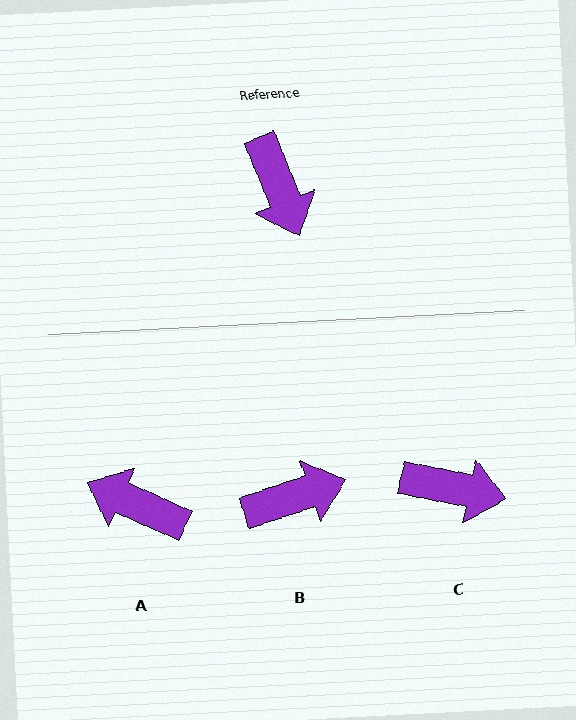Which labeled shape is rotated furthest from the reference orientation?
A, about 136 degrees away.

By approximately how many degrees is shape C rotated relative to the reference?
Approximately 56 degrees counter-clockwise.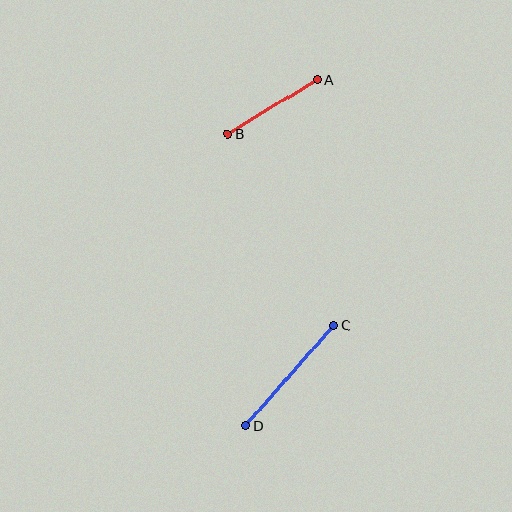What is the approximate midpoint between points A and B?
The midpoint is at approximately (272, 107) pixels.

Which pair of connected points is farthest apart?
Points C and D are farthest apart.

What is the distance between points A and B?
The distance is approximately 104 pixels.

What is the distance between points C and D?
The distance is approximately 133 pixels.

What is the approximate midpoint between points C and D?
The midpoint is at approximately (290, 376) pixels.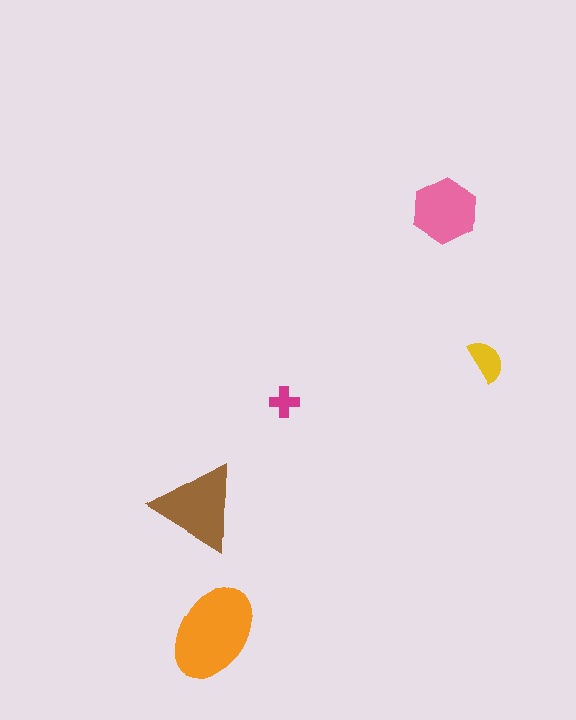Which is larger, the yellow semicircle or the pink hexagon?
The pink hexagon.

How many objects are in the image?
There are 5 objects in the image.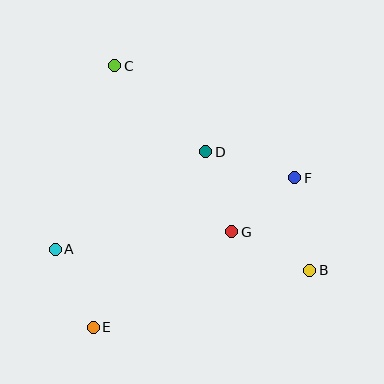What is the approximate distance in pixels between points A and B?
The distance between A and B is approximately 256 pixels.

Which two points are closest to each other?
Points F and G are closest to each other.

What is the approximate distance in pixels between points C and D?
The distance between C and D is approximately 125 pixels.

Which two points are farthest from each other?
Points B and C are farthest from each other.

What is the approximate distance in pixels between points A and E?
The distance between A and E is approximately 87 pixels.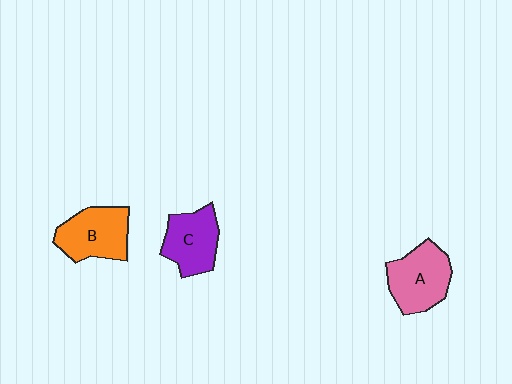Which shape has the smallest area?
Shape C (purple).